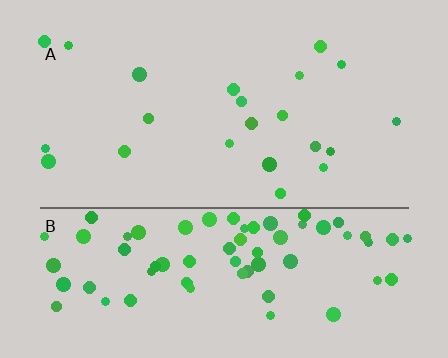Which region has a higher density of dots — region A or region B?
B (the bottom).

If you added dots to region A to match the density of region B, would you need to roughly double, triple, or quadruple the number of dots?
Approximately quadruple.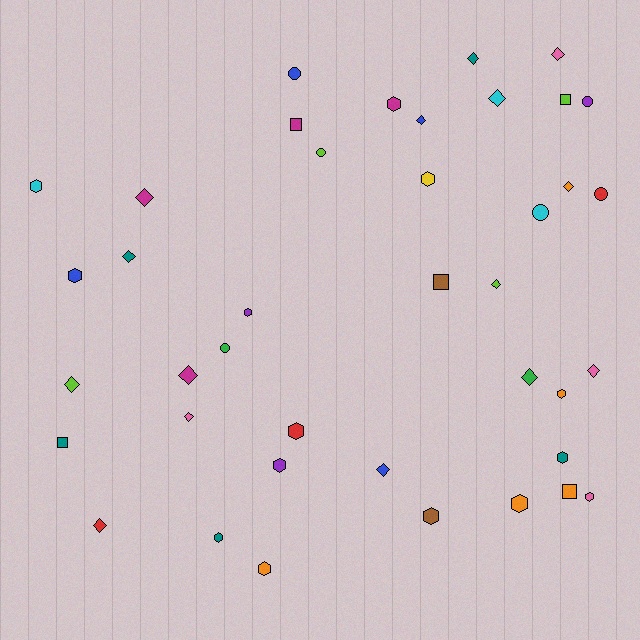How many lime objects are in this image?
There are 4 lime objects.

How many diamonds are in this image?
There are 15 diamonds.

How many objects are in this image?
There are 40 objects.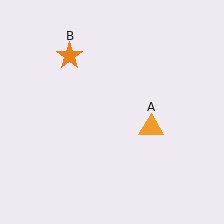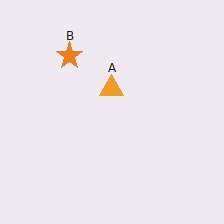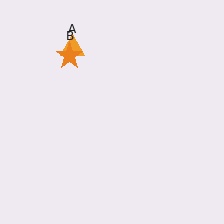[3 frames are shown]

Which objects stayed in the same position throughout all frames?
Orange star (object B) remained stationary.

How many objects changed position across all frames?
1 object changed position: orange triangle (object A).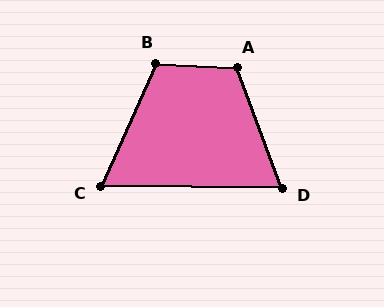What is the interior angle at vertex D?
Approximately 69 degrees (acute).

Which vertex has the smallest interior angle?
C, at approximately 67 degrees.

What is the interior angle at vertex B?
Approximately 111 degrees (obtuse).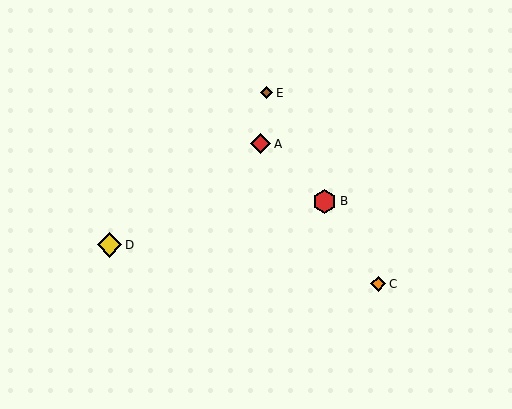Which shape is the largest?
The yellow diamond (labeled D) is the largest.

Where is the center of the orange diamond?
The center of the orange diamond is at (378, 284).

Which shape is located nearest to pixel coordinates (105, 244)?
The yellow diamond (labeled D) at (109, 245) is nearest to that location.